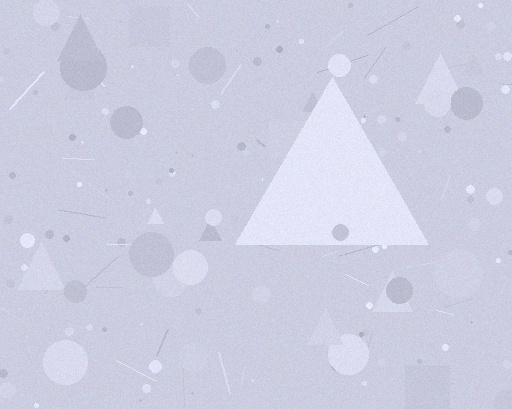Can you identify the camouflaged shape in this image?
The camouflaged shape is a triangle.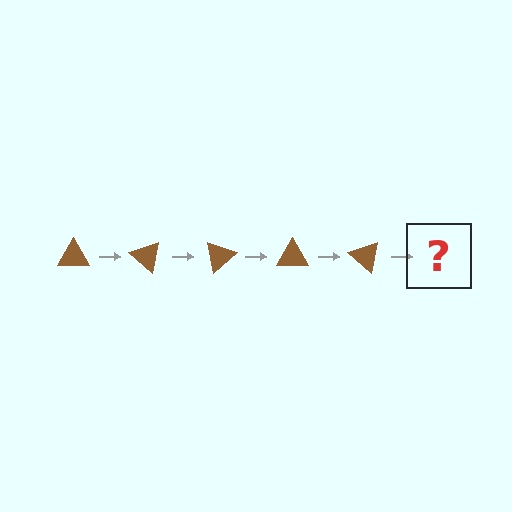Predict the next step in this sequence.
The next step is a brown triangle rotated 200 degrees.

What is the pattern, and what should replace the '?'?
The pattern is that the triangle rotates 40 degrees each step. The '?' should be a brown triangle rotated 200 degrees.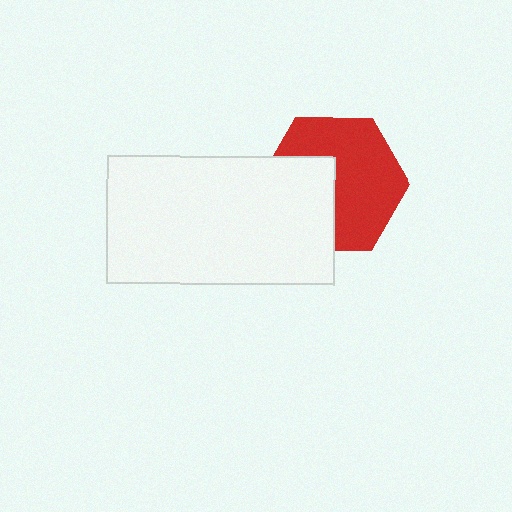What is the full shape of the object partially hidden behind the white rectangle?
The partially hidden object is a red hexagon.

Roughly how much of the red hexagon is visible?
About half of it is visible (roughly 61%).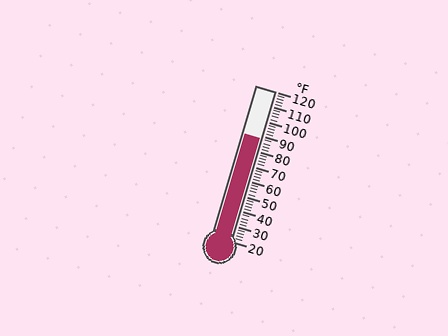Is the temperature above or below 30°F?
The temperature is above 30°F.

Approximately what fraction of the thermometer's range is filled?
The thermometer is filled to approximately 70% of its range.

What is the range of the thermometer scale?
The thermometer scale ranges from 20°F to 120°F.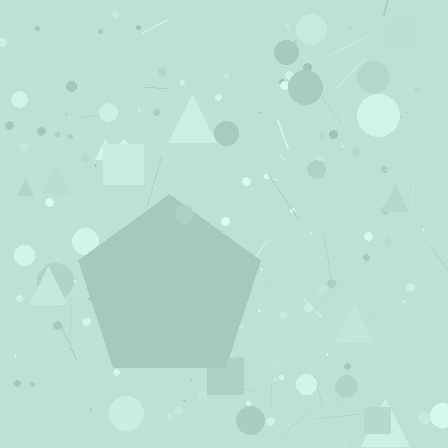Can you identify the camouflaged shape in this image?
The camouflaged shape is a pentagon.